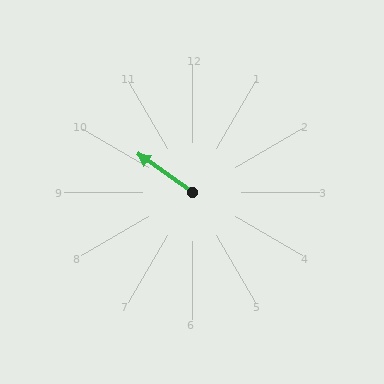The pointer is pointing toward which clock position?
Roughly 10 o'clock.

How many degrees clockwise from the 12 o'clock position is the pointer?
Approximately 305 degrees.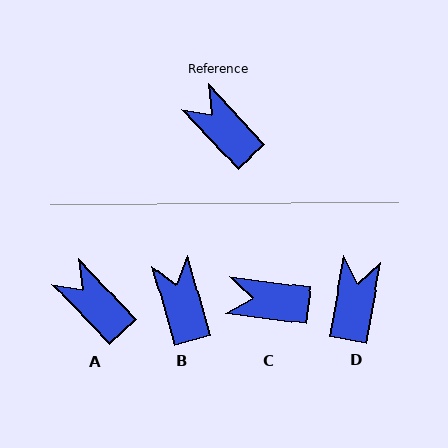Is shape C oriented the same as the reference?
No, it is off by about 40 degrees.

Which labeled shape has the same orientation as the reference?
A.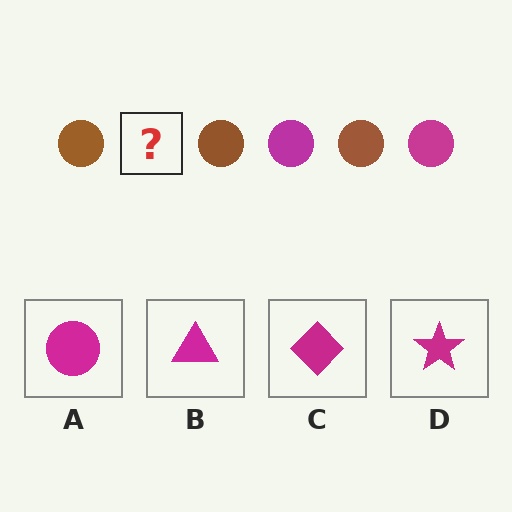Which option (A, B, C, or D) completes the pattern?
A.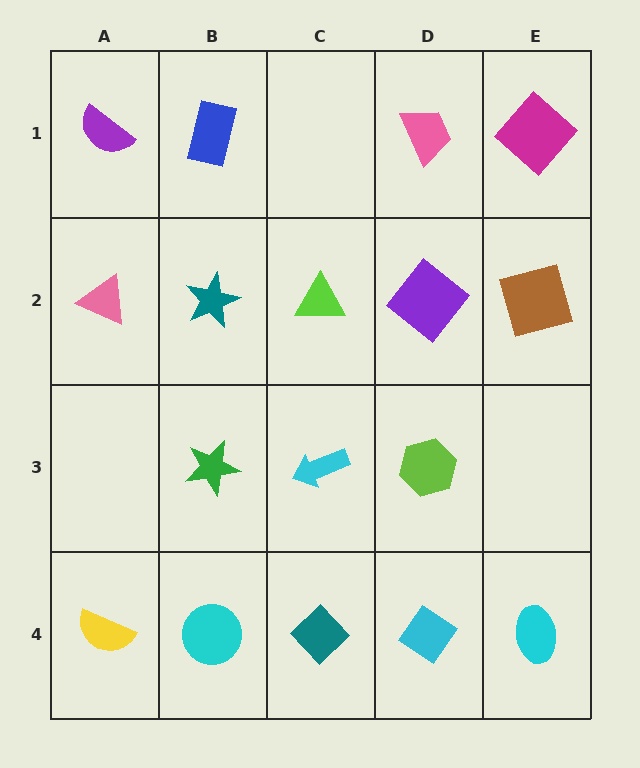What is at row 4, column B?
A cyan circle.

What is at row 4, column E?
A cyan ellipse.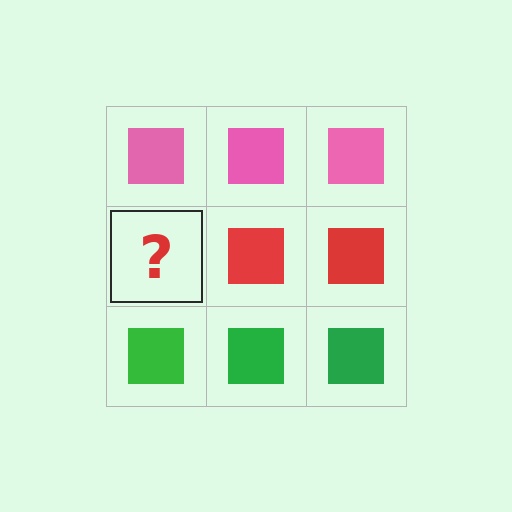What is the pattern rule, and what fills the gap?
The rule is that each row has a consistent color. The gap should be filled with a red square.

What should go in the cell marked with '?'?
The missing cell should contain a red square.